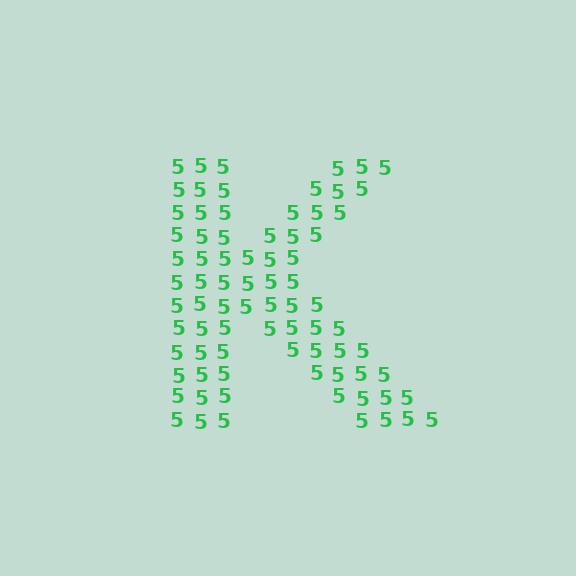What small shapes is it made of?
It is made of small digit 5's.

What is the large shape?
The large shape is the letter K.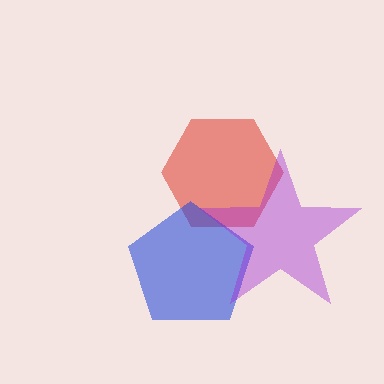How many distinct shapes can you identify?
There are 3 distinct shapes: a red hexagon, a blue pentagon, a purple star.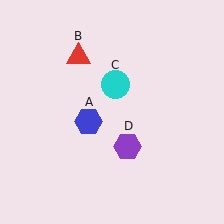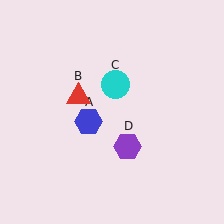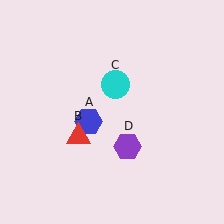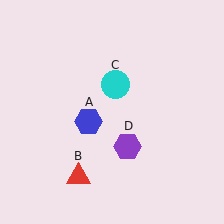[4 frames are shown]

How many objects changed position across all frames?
1 object changed position: red triangle (object B).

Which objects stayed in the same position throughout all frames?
Blue hexagon (object A) and cyan circle (object C) and purple hexagon (object D) remained stationary.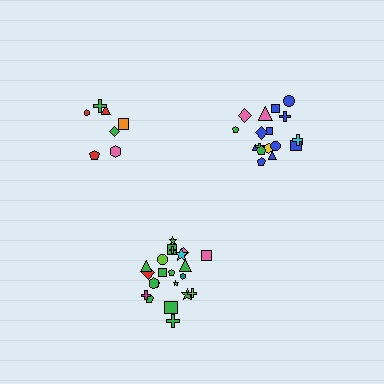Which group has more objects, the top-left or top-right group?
The top-right group.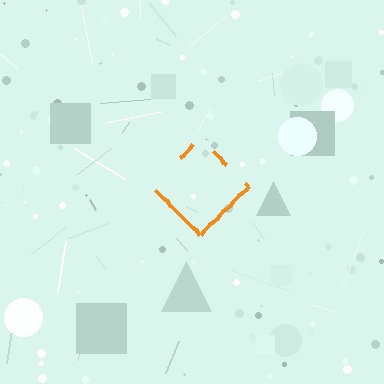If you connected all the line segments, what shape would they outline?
They would outline a diamond.